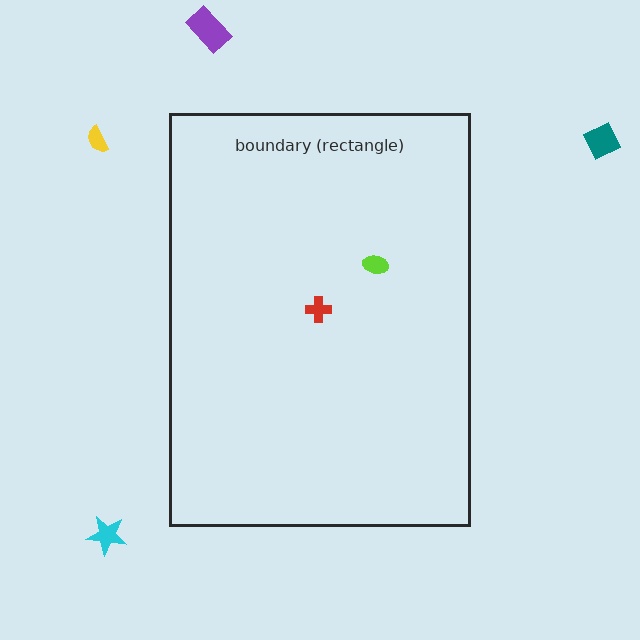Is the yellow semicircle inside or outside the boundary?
Outside.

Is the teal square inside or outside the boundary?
Outside.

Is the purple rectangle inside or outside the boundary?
Outside.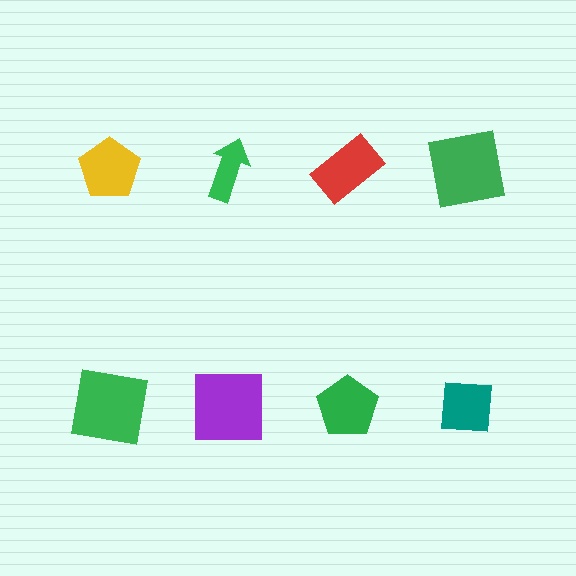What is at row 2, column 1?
A green square.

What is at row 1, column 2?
A green arrow.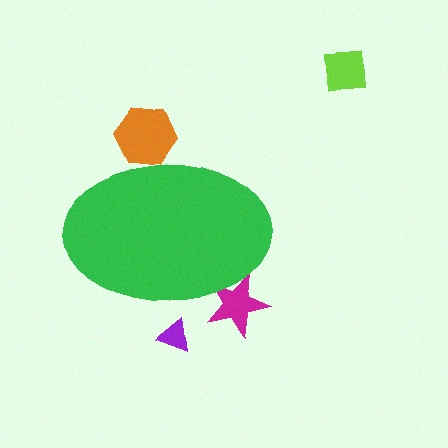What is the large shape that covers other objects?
A green ellipse.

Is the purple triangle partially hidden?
Yes, the purple triangle is partially hidden behind the green ellipse.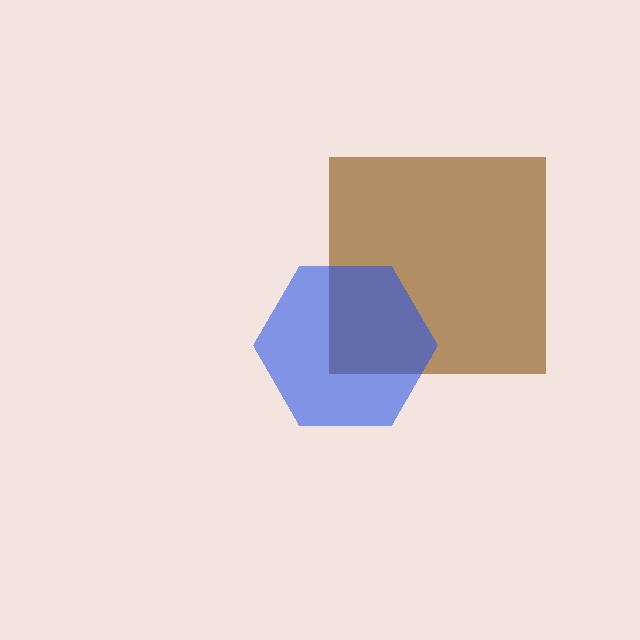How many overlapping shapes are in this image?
There are 2 overlapping shapes in the image.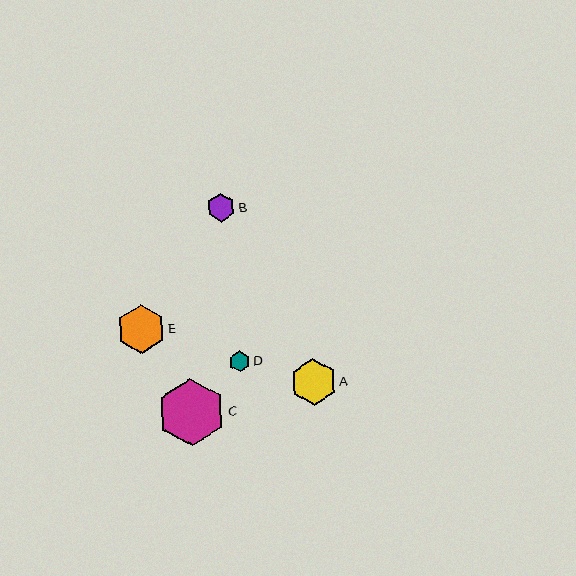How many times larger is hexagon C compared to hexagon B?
Hexagon C is approximately 2.4 times the size of hexagon B.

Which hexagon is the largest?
Hexagon C is the largest with a size of approximately 68 pixels.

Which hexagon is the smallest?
Hexagon D is the smallest with a size of approximately 21 pixels.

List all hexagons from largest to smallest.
From largest to smallest: C, E, A, B, D.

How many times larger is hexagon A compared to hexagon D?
Hexagon A is approximately 2.2 times the size of hexagon D.